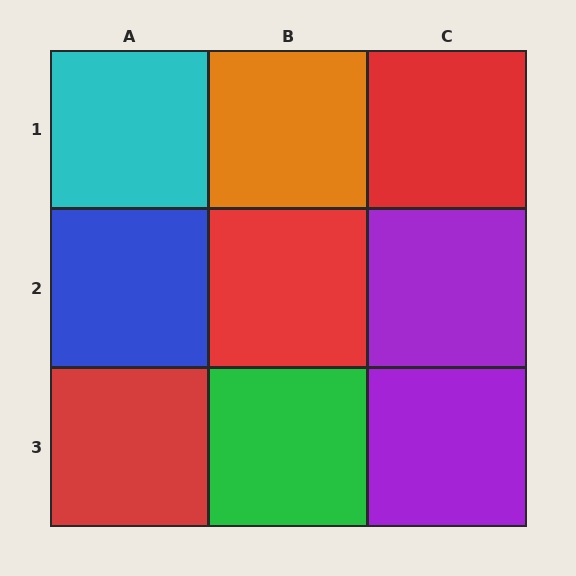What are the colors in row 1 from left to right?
Cyan, orange, red.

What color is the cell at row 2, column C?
Purple.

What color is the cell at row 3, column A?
Red.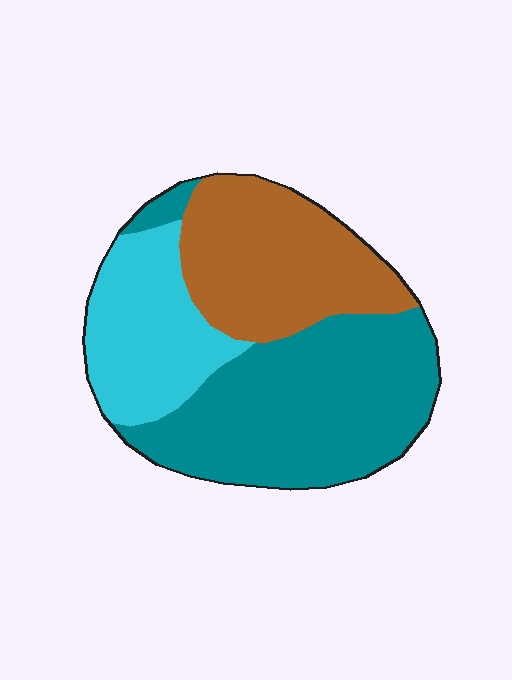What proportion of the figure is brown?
Brown covers about 30% of the figure.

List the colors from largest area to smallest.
From largest to smallest: teal, brown, cyan.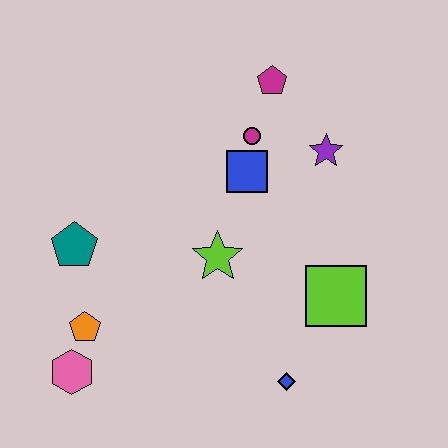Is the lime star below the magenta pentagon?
Yes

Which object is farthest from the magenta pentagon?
The pink hexagon is farthest from the magenta pentagon.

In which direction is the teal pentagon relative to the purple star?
The teal pentagon is to the left of the purple star.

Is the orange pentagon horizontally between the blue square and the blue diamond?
No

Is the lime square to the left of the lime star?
No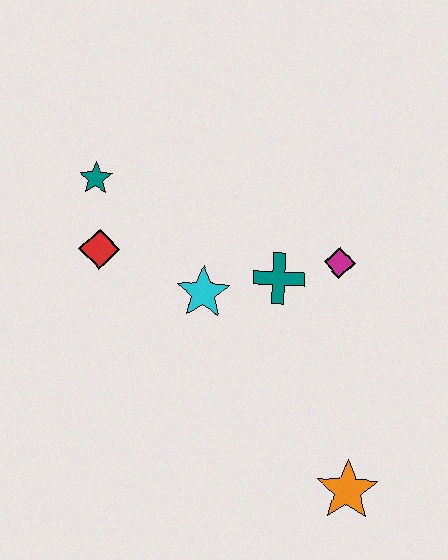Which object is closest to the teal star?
The red diamond is closest to the teal star.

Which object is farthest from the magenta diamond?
The teal star is farthest from the magenta diamond.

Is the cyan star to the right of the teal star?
Yes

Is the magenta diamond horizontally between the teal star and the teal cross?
No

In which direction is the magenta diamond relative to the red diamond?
The magenta diamond is to the right of the red diamond.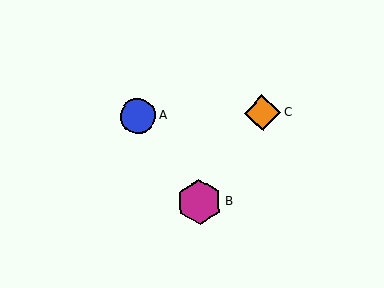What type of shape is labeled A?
Shape A is a blue circle.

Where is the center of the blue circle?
The center of the blue circle is at (138, 116).